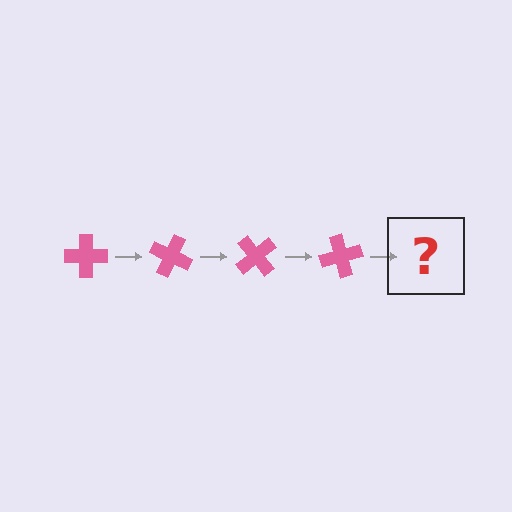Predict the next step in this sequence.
The next step is a pink cross rotated 100 degrees.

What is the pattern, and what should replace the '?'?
The pattern is that the cross rotates 25 degrees each step. The '?' should be a pink cross rotated 100 degrees.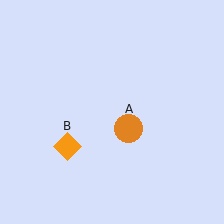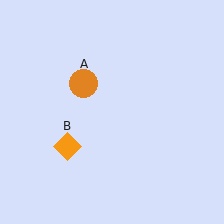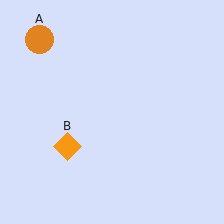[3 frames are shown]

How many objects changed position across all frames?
1 object changed position: orange circle (object A).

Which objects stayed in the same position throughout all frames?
Orange diamond (object B) remained stationary.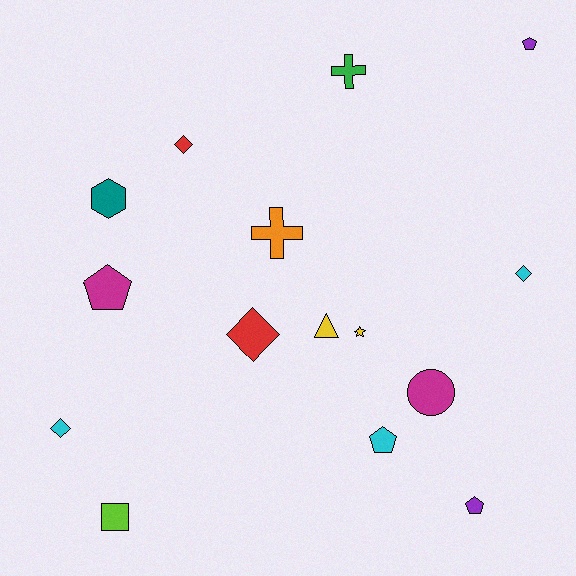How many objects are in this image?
There are 15 objects.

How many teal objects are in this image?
There is 1 teal object.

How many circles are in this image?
There is 1 circle.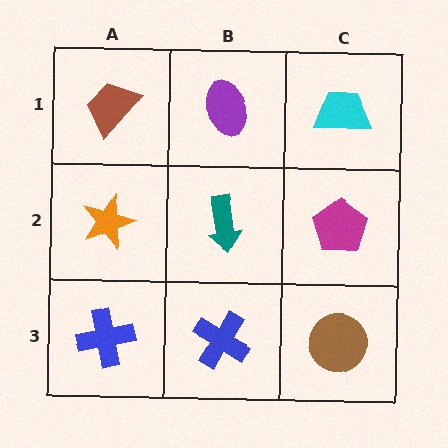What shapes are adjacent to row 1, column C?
A magenta pentagon (row 2, column C), a purple ellipse (row 1, column B).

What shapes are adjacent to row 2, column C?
A cyan trapezoid (row 1, column C), a brown circle (row 3, column C), a teal arrow (row 2, column B).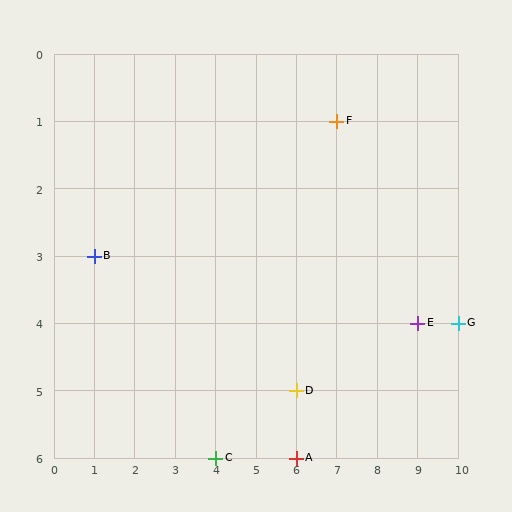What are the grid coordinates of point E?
Point E is at grid coordinates (9, 4).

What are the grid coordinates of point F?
Point F is at grid coordinates (7, 1).